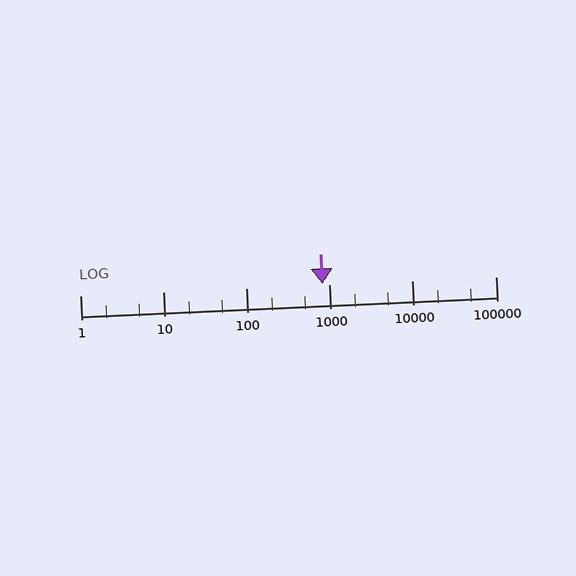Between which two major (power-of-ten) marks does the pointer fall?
The pointer is between 100 and 1000.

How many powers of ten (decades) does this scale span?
The scale spans 5 decades, from 1 to 100000.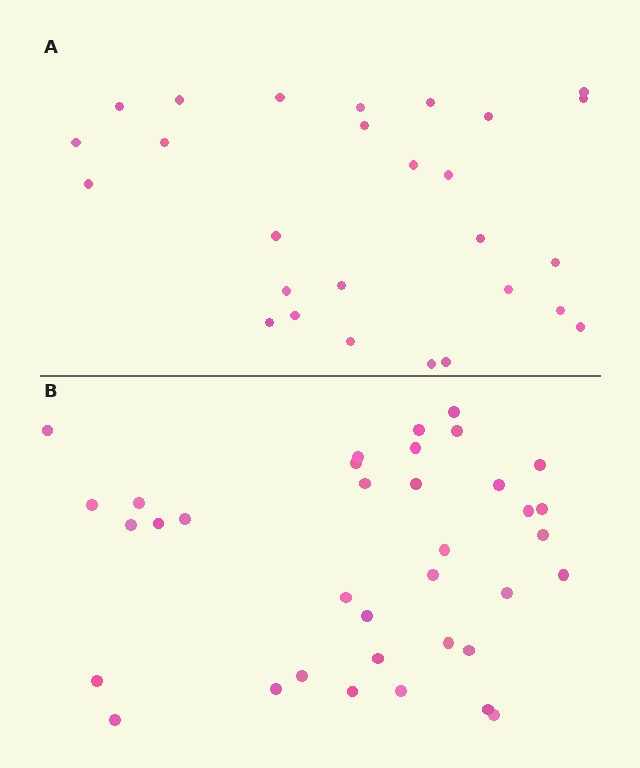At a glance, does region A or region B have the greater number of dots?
Region B (the bottom region) has more dots.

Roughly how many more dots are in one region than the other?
Region B has roughly 8 or so more dots than region A.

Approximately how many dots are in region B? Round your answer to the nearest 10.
About 40 dots. (The exact count is 36, which rounds to 40.)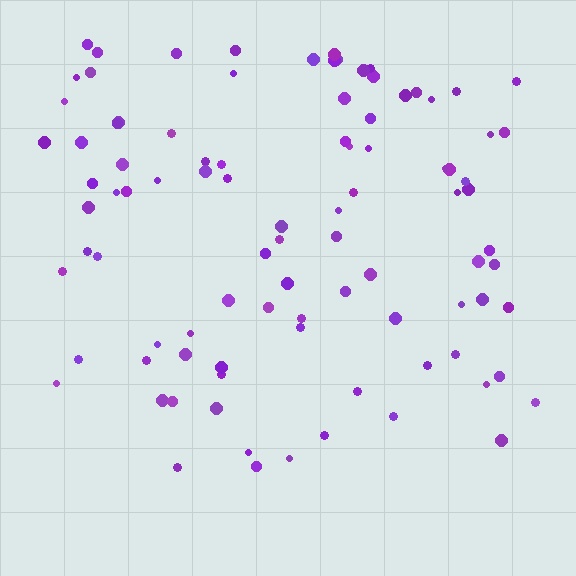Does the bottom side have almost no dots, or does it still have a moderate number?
Still a moderate number, just noticeably fewer than the top.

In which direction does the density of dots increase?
From bottom to top, with the top side densest.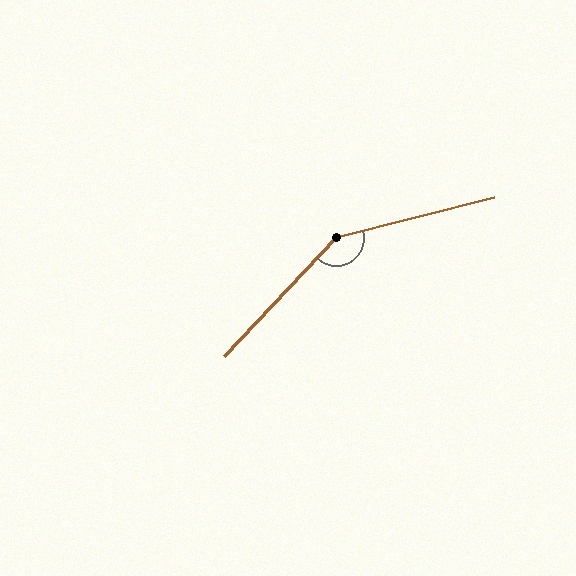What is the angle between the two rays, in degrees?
Approximately 148 degrees.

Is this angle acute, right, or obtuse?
It is obtuse.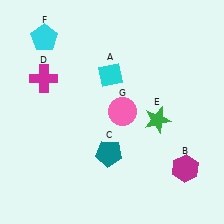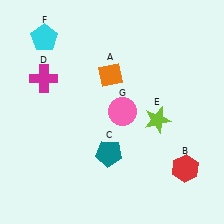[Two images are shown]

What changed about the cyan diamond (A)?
In Image 1, A is cyan. In Image 2, it changed to orange.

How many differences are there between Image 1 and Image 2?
There are 3 differences between the two images.